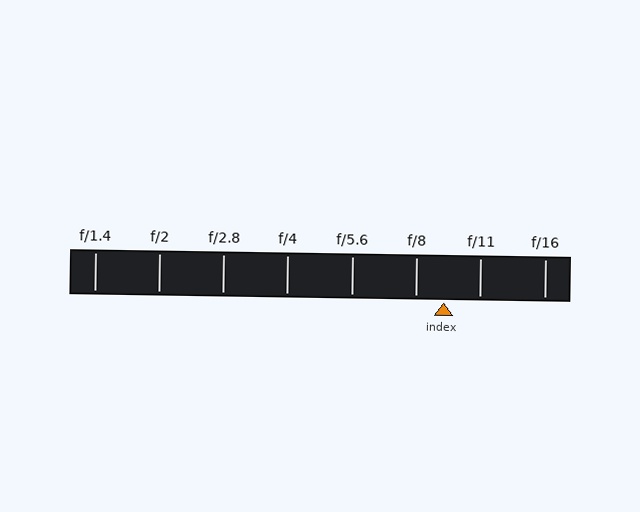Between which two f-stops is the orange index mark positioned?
The index mark is between f/8 and f/11.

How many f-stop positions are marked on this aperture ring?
There are 8 f-stop positions marked.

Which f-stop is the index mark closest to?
The index mark is closest to f/8.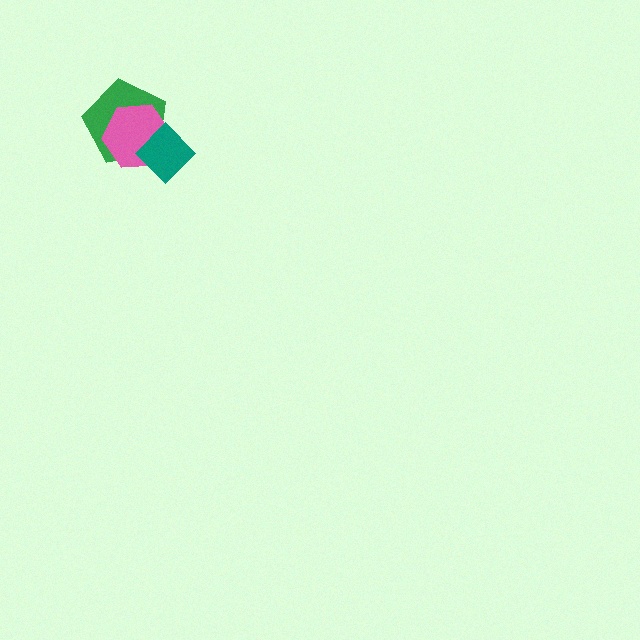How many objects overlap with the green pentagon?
2 objects overlap with the green pentagon.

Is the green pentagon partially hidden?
Yes, it is partially covered by another shape.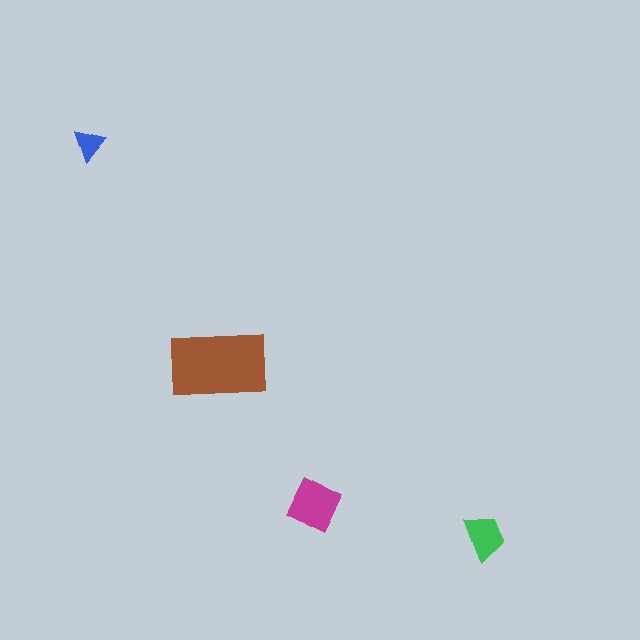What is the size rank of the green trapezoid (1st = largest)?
3rd.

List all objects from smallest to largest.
The blue triangle, the green trapezoid, the magenta square, the brown rectangle.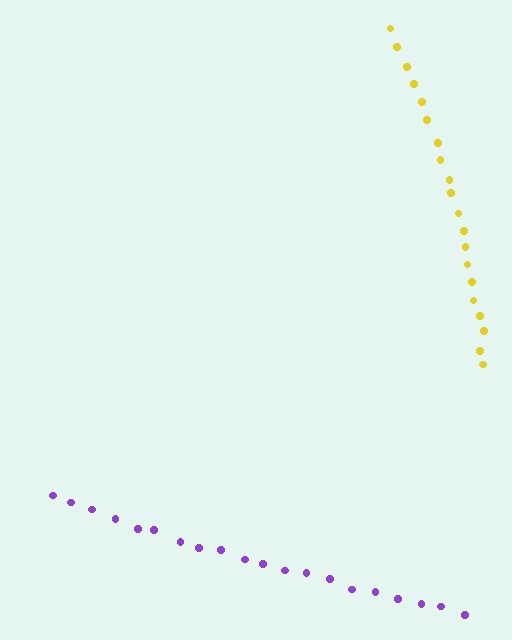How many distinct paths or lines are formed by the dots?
There are 2 distinct paths.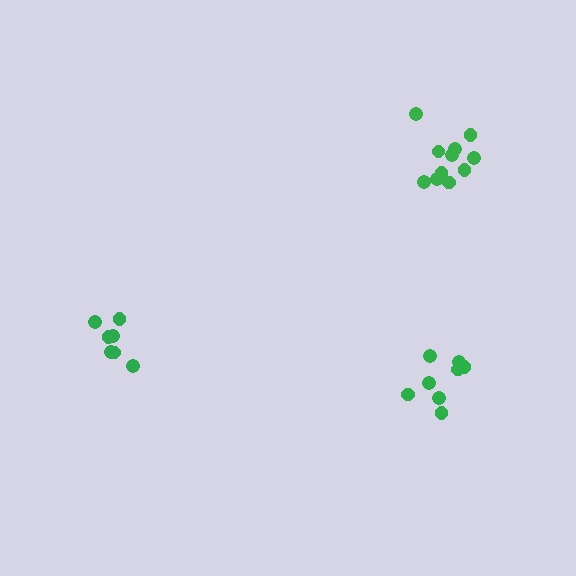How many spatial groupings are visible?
There are 3 spatial groupings.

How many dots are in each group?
Group 1: 7 dots, Group 2: 11 dots, Group 3: 8 dots (26 total).